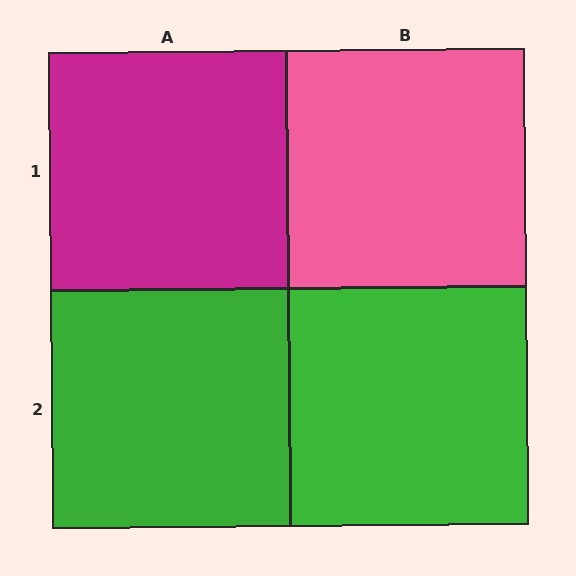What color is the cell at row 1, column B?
Pink.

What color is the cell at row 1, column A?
Magenta.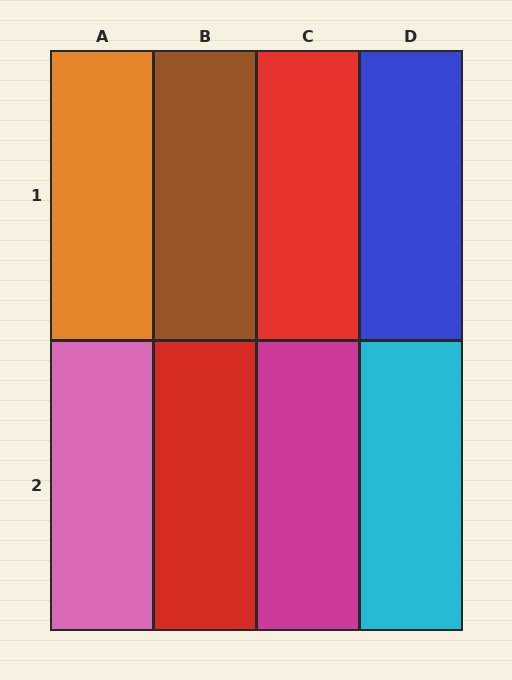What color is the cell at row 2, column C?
Magenta.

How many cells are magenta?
1 cell is magenta.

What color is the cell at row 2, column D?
Cyan.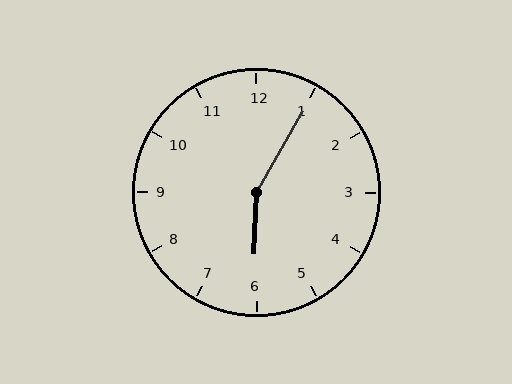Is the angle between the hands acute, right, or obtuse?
It is obtuse.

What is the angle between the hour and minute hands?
Approximately 152 degrees.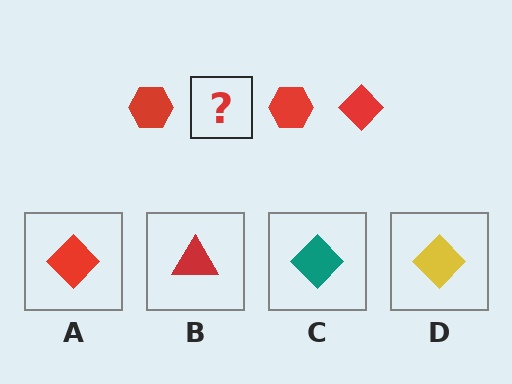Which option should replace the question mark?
Option A.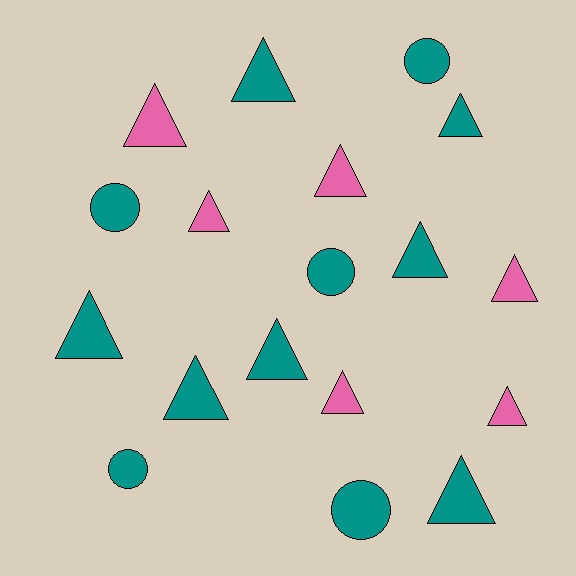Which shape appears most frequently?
Triangle, with 13 objects.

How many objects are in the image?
There are 18 objects.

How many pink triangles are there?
There are 6 pink triangles.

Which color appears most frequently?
Teal, with 12 objects.